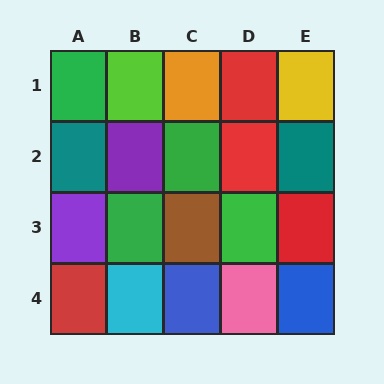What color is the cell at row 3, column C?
Brown.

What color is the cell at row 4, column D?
Pink.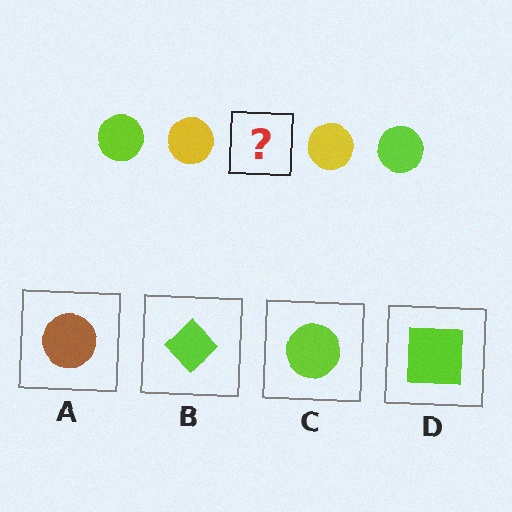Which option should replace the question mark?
Option C.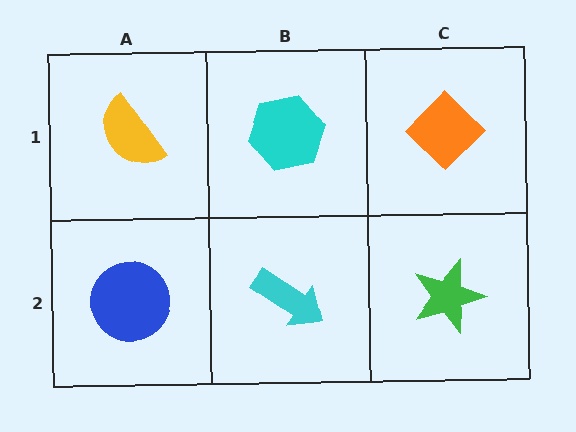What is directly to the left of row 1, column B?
A yellow semicircle.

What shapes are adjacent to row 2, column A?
A yellow semicircle (row 1, column A), a cyan arrow (row 2, column B).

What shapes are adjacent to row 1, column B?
A cyan arrow (row 2, column B), a yellow semicircle (row 1, column A), an orange diamond (row 1, column C).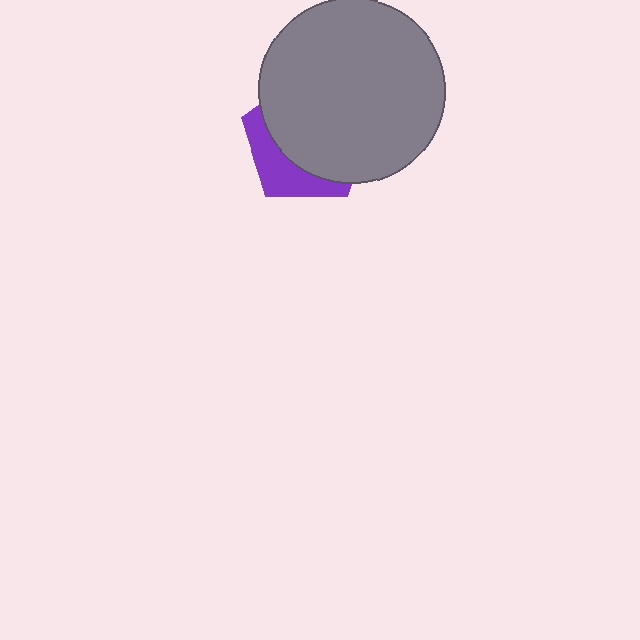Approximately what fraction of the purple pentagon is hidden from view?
Roughly 69% of the purple pentagon is hidden behind the gray circle.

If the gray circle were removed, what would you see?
You would see the complete purple pentagon.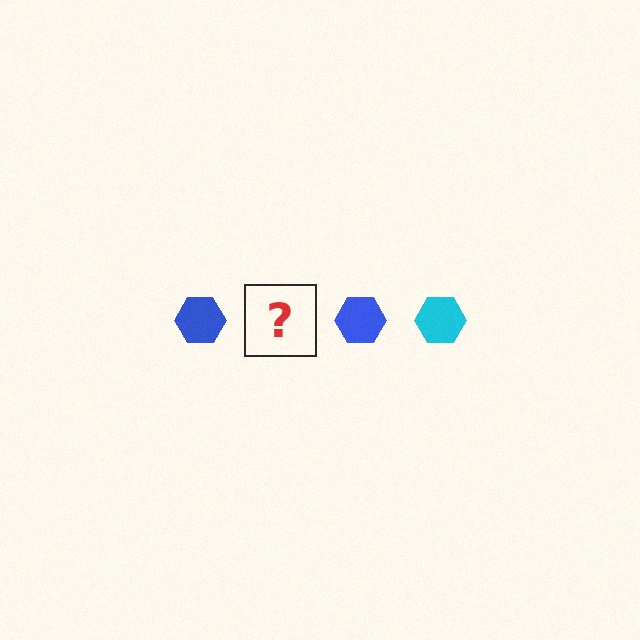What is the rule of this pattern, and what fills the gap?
The rule is that the pattern cycles through blue, cyan hexagons. The gap should be filled with a cyan hexagon.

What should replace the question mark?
The question mark should be replaced with a cyan hexagon.